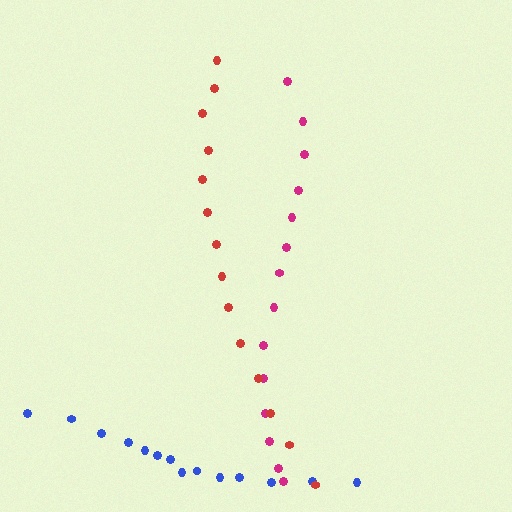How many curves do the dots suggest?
There are 3 distinct paths.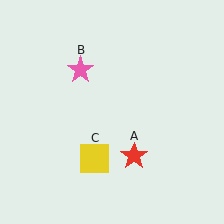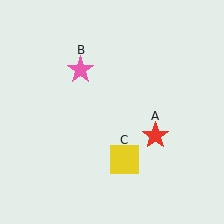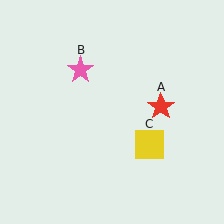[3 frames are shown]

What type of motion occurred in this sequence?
The red star (object A), yellow square (object C) rotated counterclockwise around the center of the scene.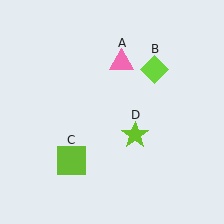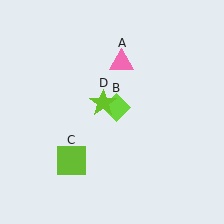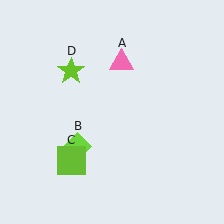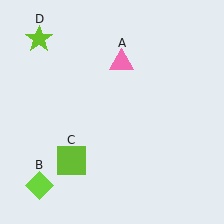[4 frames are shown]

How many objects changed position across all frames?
2 objects changed position: lime diamond (object B), lime star (object D).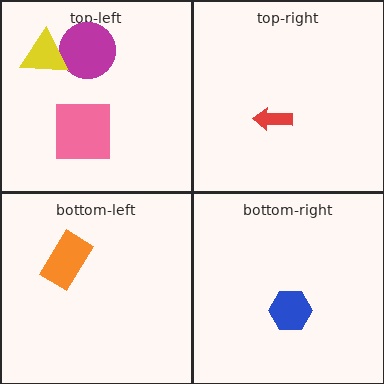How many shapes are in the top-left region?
3.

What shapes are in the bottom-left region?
The orange rectangle.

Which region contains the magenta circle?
The top-left region.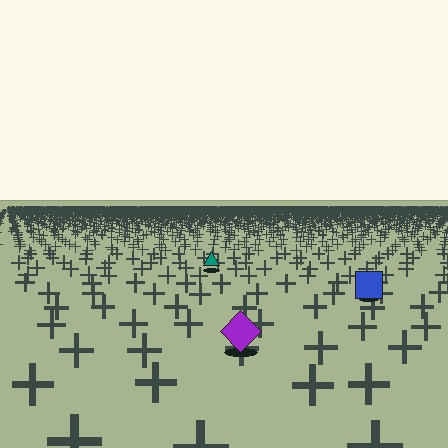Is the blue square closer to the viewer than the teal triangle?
Yes. The blue square is closer — you can tell from the texture gradient: the ground texture is coarser near it.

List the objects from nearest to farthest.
From nearest to farthest: the purple diamond, the blue square, the teal triangle.